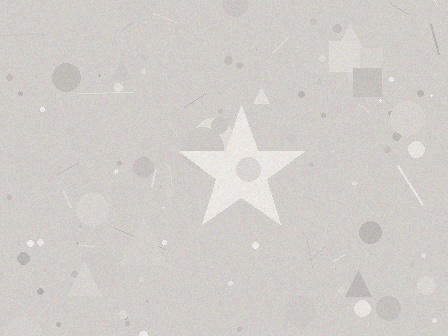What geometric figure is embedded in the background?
A star is embedded in the background.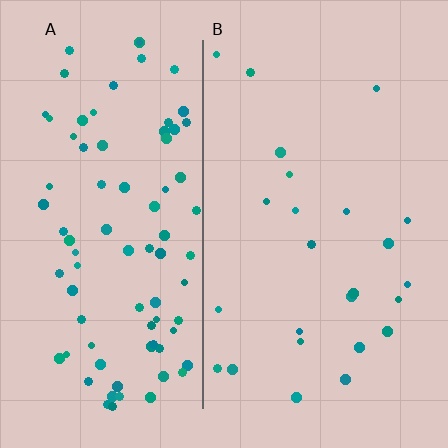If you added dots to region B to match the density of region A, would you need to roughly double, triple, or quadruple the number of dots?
Approximately triple.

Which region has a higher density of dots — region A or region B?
A (the left).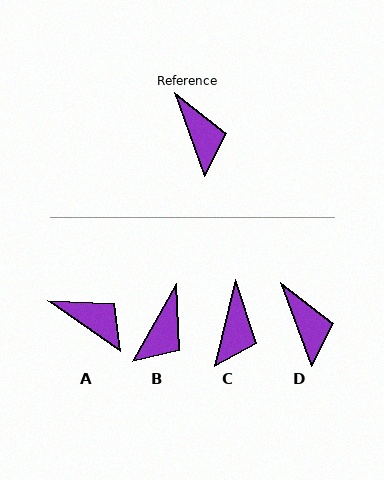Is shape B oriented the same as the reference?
No, it is off by about 50 degrees.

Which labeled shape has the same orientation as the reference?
D.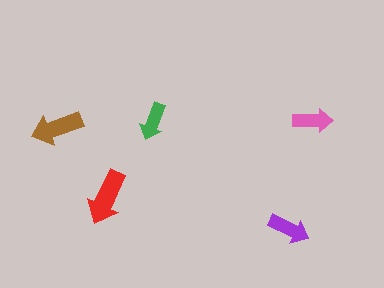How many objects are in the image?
There are 5 objects in the image.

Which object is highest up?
The pink arrow is topmost.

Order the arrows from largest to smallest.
the red one, the brown one, the purple one, the pink one, the green one.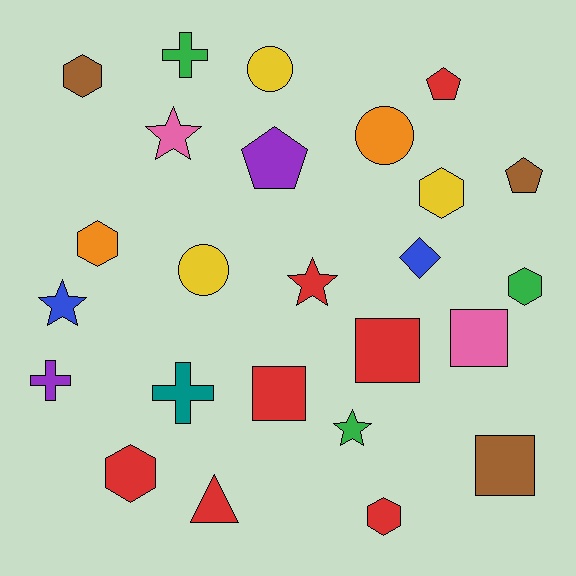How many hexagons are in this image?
There are 6 hexagons.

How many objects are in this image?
There are 25 objects.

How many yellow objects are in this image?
There are 3 yellow objects.